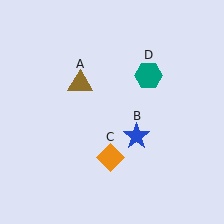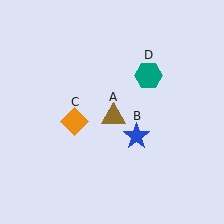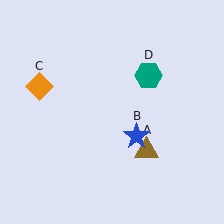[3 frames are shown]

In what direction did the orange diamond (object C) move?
The orange diamond (object C) moved up and to the left.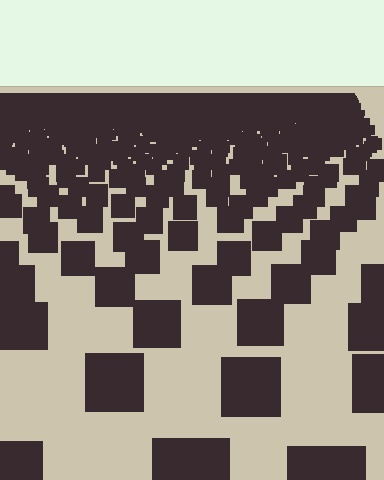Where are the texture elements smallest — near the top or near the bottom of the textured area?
Near the top.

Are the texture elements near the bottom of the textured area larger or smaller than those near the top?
Larger. Near the bottom, elements are closer to the viewer and appear at a bigger on-screen size.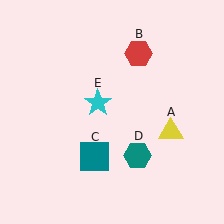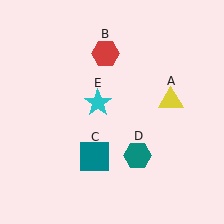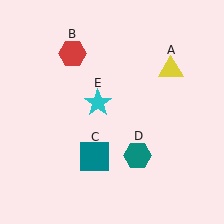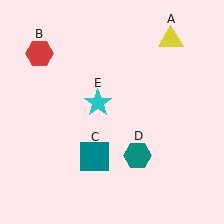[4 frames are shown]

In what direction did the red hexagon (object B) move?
The red hexagon (object B) moved left.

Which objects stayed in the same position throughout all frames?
Teal square (object C) and teal hexagon (object D) and cyan star (object E) remained stationary.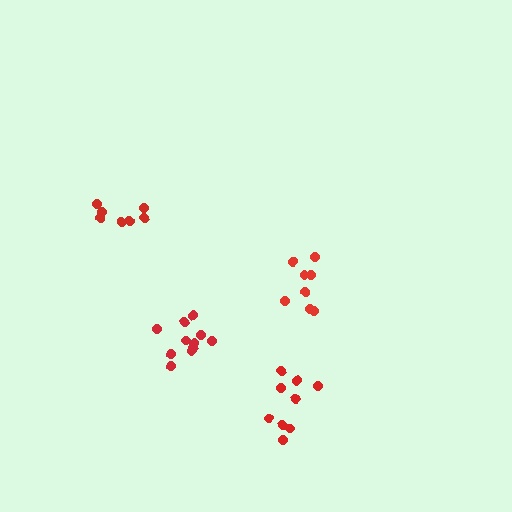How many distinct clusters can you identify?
There are 4 distinct clusters.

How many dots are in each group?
Group 1: 9 dots, Group 2: 7 dots, Group 3: 8 dots, Group 4: 11 dots (35 total).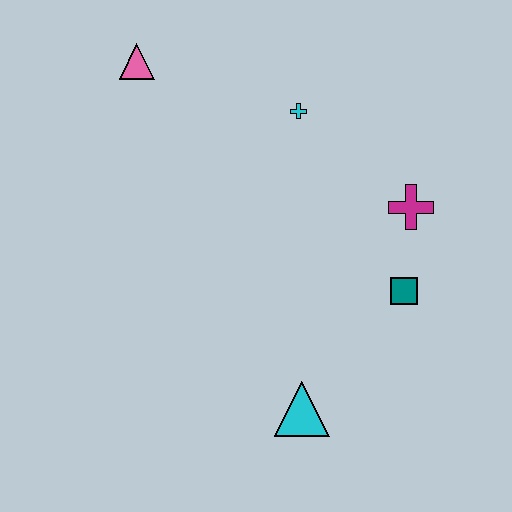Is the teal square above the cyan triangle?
Yes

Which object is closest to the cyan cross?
The magenta cross is closest to the cyan cross.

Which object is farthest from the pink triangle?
The cyan triangle is farthest from the pink triangle.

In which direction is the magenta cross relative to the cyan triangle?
The magenta cross is above the cyan triangle.